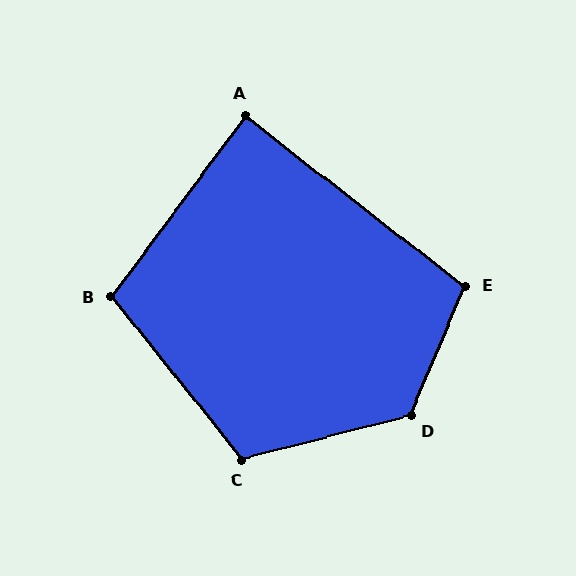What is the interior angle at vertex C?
Approximately 114 degrees (obtuse).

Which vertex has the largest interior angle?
D, at approximately 127 degrees.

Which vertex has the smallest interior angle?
A, at approximately 89 degrees.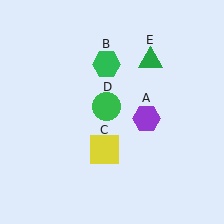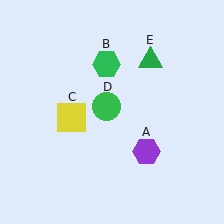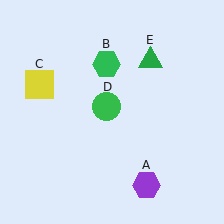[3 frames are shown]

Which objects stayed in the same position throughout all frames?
Green hexagon (object B) and green circle (object D) and green triangle (object E) remained stationary.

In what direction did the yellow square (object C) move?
The yellow square (object C) moved up and to the left.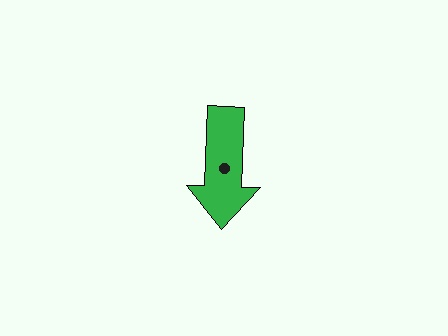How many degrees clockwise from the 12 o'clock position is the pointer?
Approximately 182 degrees.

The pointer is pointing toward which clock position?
Roughly 6 o'clock.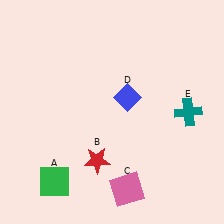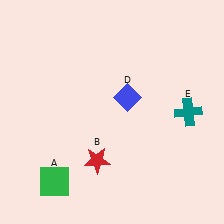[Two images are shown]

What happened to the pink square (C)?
The pink square (C) was removed in Image 2. It was in the bottom-right area of Image 1.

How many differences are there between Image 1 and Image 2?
There is 1 difference between the two images.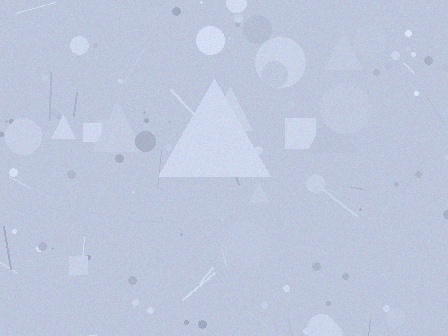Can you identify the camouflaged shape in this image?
The camouflaged shape is a triangle.